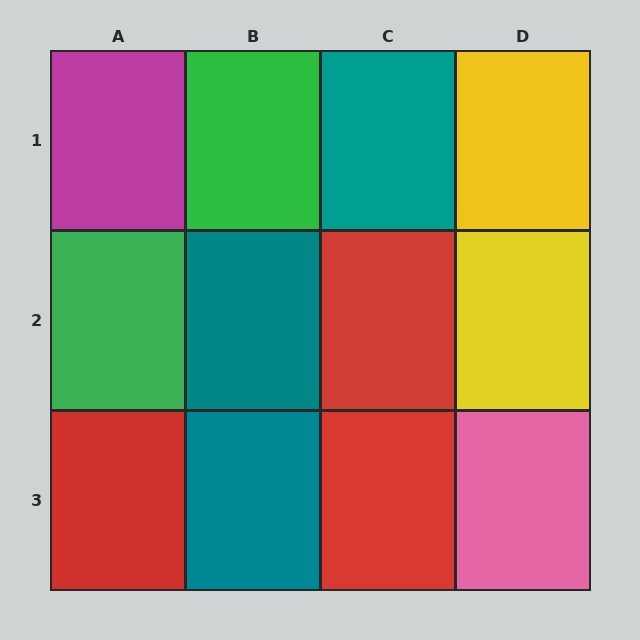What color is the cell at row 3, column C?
Red.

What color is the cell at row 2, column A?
Green.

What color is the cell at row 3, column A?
Red.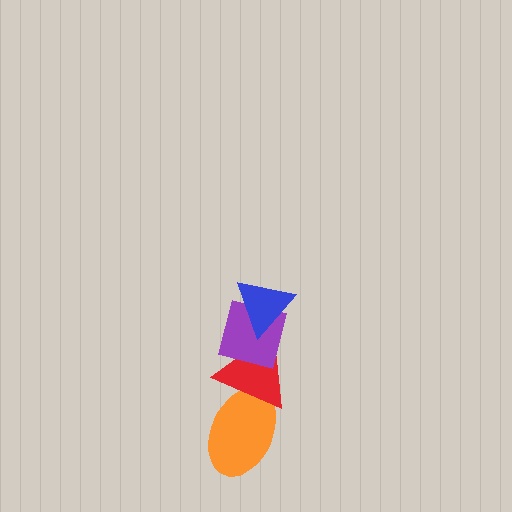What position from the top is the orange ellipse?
The orange ellipse is 4th from the top.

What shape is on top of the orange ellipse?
The red triangle is on top of the orange ellipse.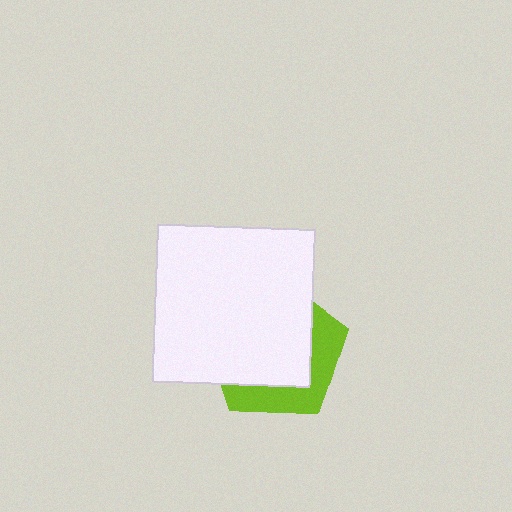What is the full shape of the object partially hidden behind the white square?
The partially hidden object is a lime pentagon.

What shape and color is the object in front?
The object in front is a white square.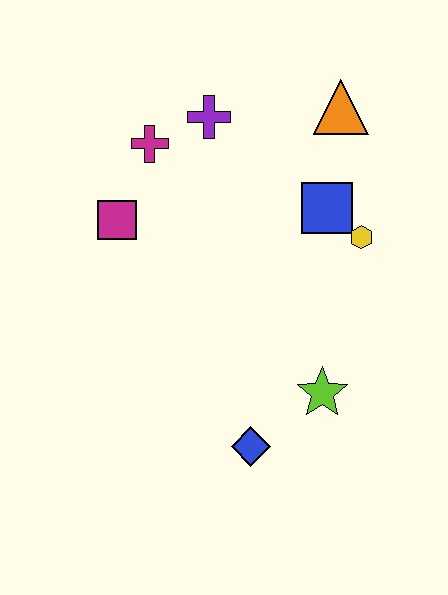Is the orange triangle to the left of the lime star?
No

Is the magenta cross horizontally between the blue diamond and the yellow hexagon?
No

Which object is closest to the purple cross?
The magenta cross is closest to the purple cross.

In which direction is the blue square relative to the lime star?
The blue square is above the lime star.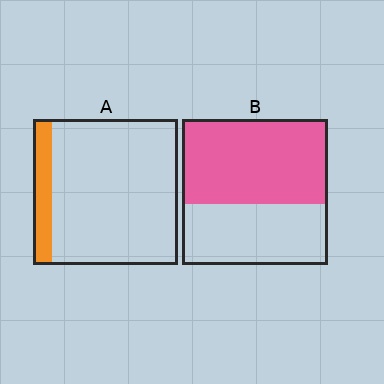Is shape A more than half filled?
No.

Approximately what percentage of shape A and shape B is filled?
A is approximately 15% and B is approximately 60%.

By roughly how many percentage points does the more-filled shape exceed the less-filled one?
By roughly 45 percentage points (B over A).